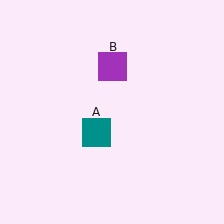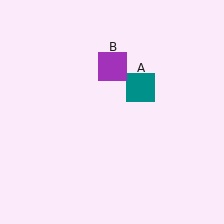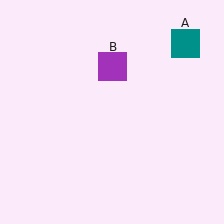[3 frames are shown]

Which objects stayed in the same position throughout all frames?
Purple square (object B) remained stationary.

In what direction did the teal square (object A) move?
The teal square (object A) moved up and to the right.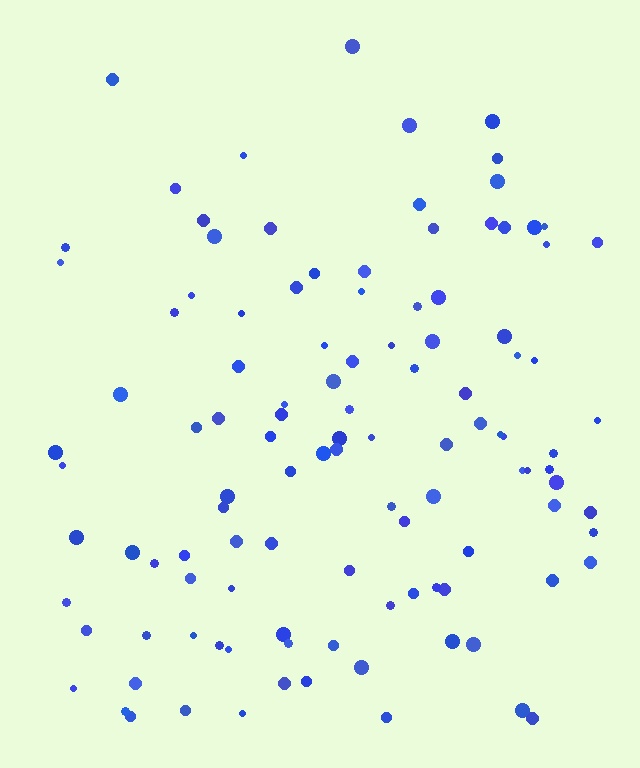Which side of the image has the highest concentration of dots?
The bottom.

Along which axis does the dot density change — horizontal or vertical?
Vertical.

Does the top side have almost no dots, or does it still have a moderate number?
Still a moderate number, just noticeably fewer than the bottom.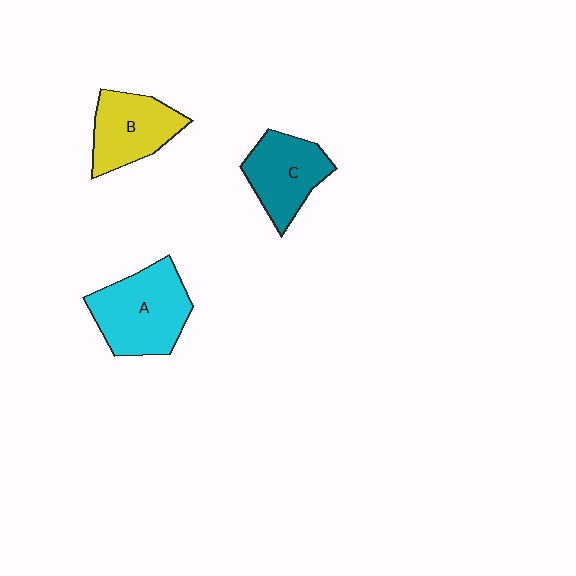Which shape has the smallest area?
Shape C (teal).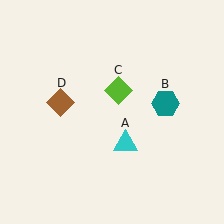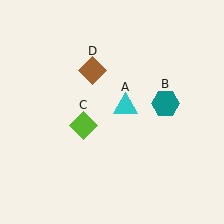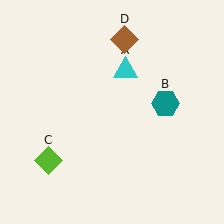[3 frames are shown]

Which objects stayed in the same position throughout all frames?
Teal hexagon (object B) remained stationary.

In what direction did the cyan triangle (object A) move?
The cyan triangle (object A) moved up.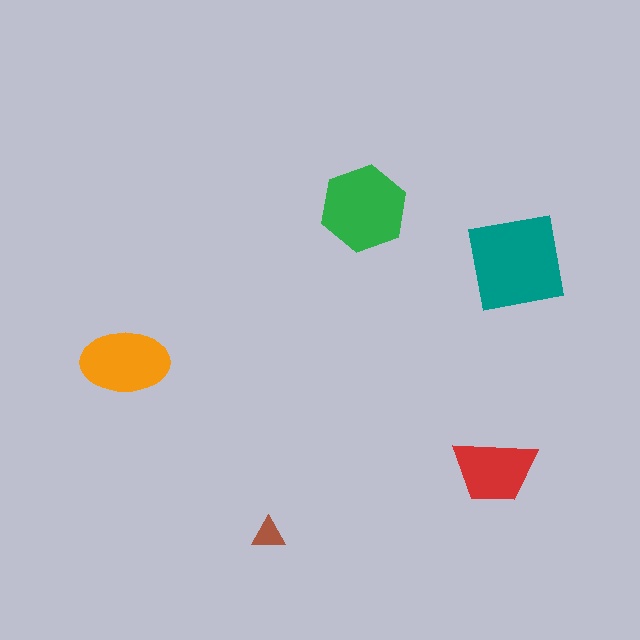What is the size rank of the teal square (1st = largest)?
1st.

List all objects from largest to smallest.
The teal square, the green hexagon, the orange ellipse, the red trapezoid, the brown triangle.